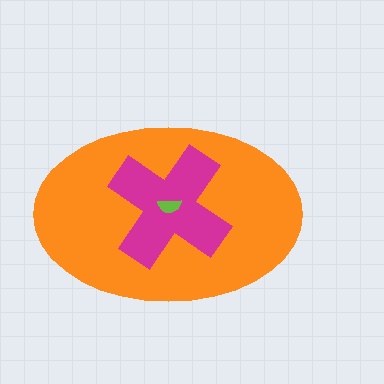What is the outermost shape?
The orange ellipse.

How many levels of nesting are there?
3.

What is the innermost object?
The lime semicircle.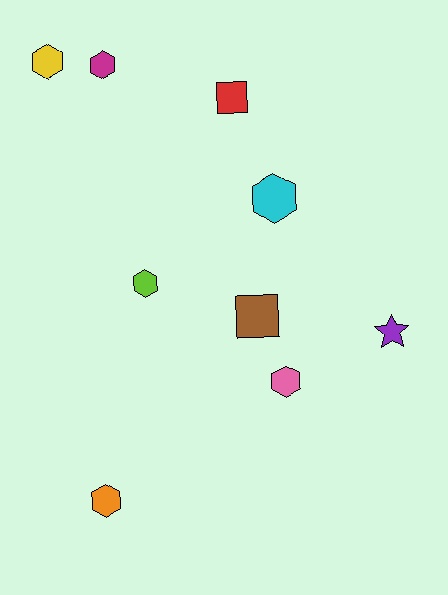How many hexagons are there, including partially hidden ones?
There are 6 hexagons.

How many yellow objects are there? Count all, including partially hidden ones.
There is 1 yellow object.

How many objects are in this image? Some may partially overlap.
There are 9 objects.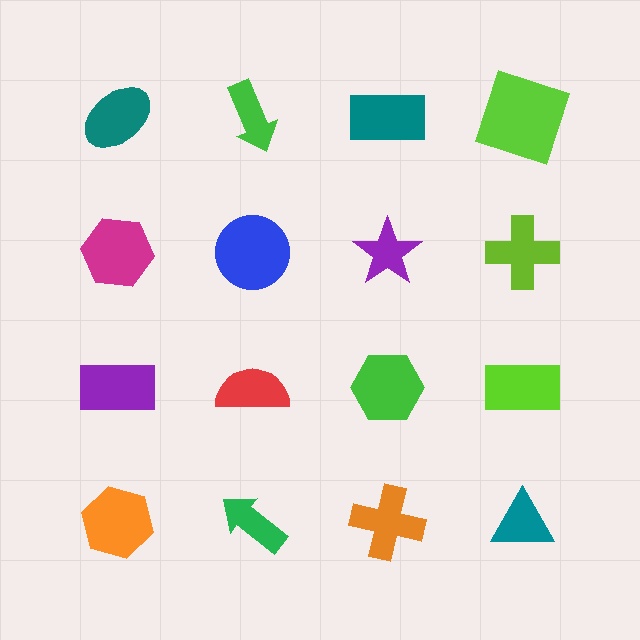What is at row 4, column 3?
An orange cross.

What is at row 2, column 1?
A magenta hexagon.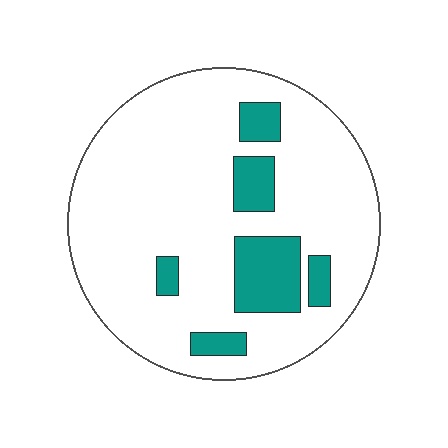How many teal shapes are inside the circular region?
6.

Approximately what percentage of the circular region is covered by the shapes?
Approximately 15%.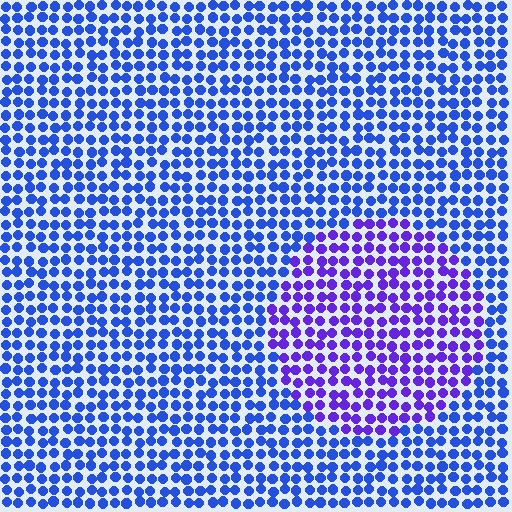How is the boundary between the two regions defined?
The boundary is defined purely by a slight shift in hue (about 36 degrees). Spacing, size, and orientation are identical on both sides.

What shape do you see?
I see a circle.